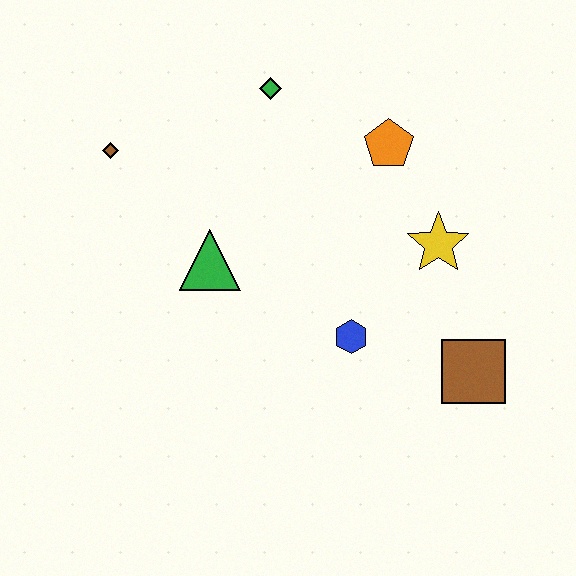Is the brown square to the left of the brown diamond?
No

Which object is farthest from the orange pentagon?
The brown diamond is farthest from the orange pentagon.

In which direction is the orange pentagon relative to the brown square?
The orange pentagon is above the brown square.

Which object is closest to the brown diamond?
The green triangle is closest to the brown diamond.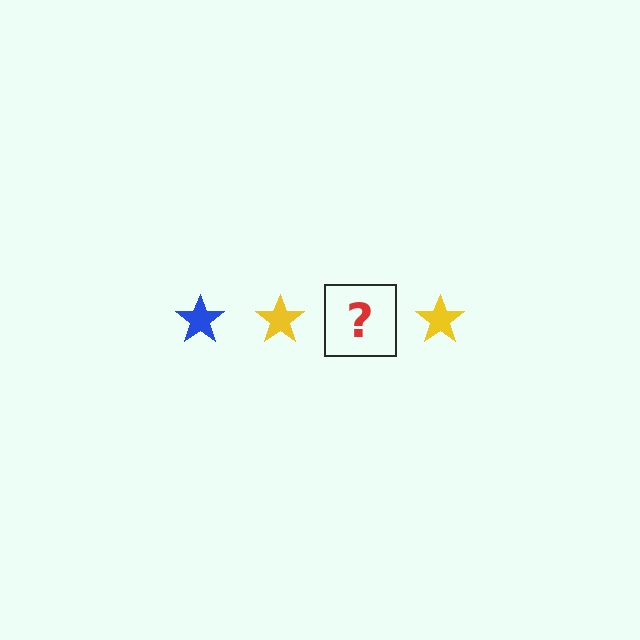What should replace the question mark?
The question mark should be replaced with a blue star.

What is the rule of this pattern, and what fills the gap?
The rule is that the pattern cycles through blue, yellow stars. The gap should be filled with a blue star.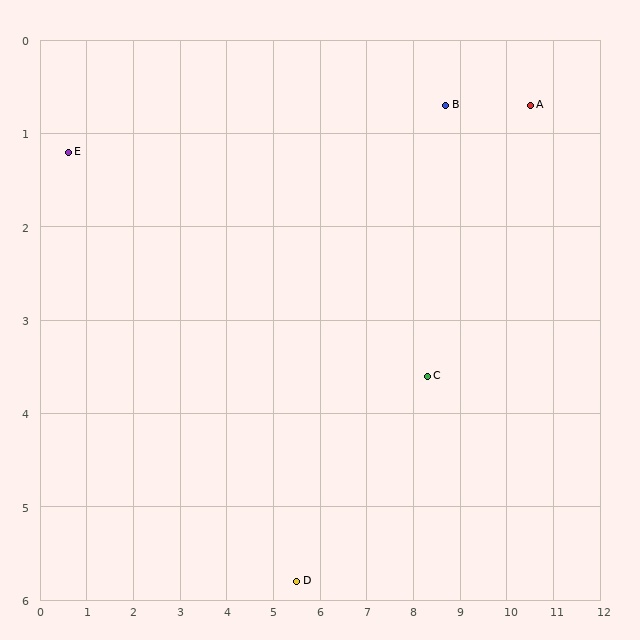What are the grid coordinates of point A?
Point A is at approximately (10.5, 0.7).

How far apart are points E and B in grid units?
Points E and B are about 8.1 grid units apart.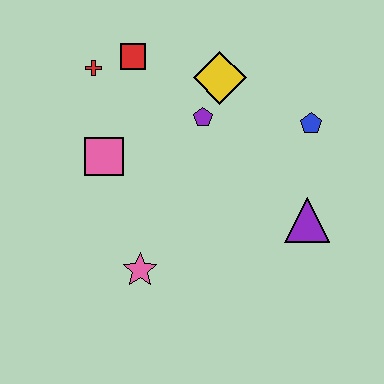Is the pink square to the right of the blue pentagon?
No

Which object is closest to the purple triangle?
The blue pentagon is closest to the purple triangle.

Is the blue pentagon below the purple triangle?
No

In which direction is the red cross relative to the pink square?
The red cross is above the pink square.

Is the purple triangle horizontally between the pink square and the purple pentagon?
No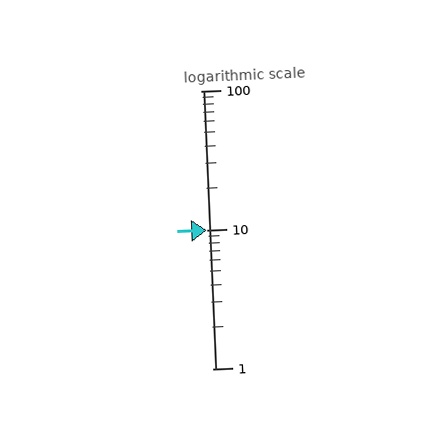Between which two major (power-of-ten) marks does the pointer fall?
The pointer is between 10 and 100.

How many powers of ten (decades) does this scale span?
The scale spans 2 decades, from 1 to 100.